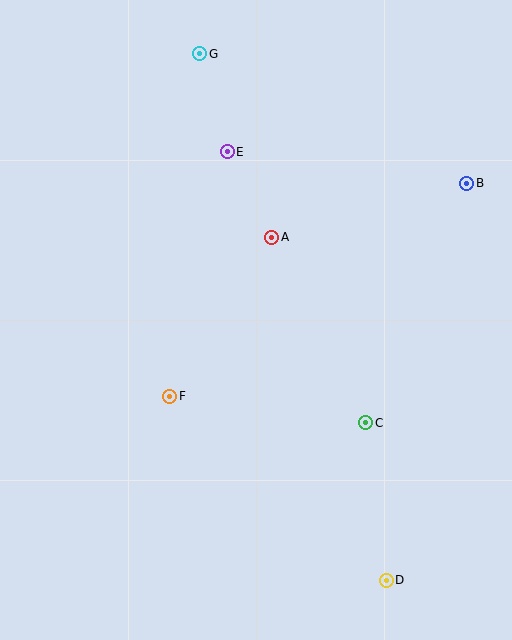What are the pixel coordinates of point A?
Point A is at (272, 237).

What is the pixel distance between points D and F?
The distance between D and F is 284 pixels.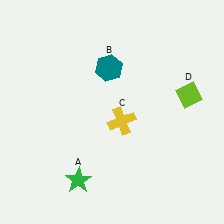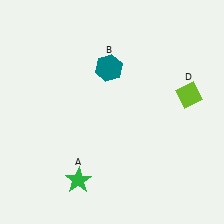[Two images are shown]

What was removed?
The yellow cross (C) was removed in Image 2.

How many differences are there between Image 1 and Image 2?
There is 1 difference between the two images.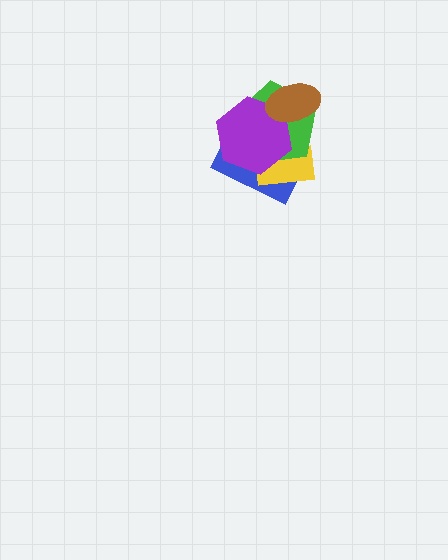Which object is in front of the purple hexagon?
The brown ellipse is in front of the purple hexagon.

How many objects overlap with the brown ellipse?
2 objects overlap with the brown ellipse.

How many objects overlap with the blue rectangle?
3 objects overlap with the blue rectangle.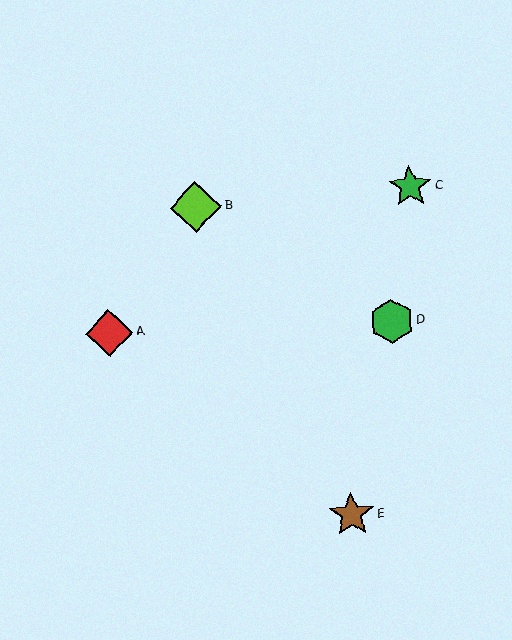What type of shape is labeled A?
Shape A is a red diamond.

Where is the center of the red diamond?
The center of the red diamond is at (109, 333).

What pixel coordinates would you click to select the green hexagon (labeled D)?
Click at (391, 321) to select the green hexagon D.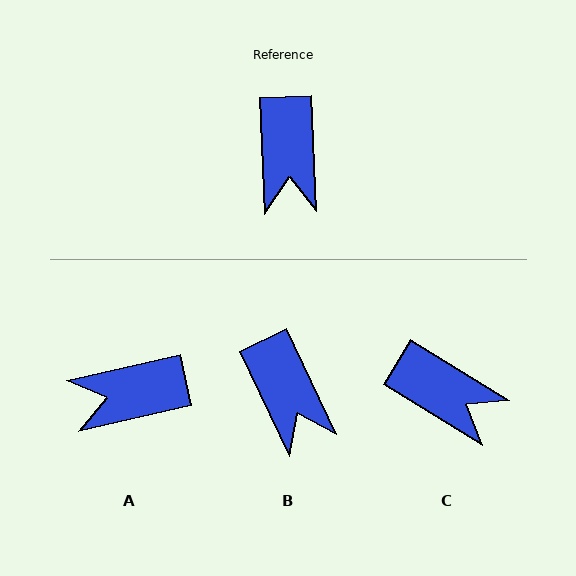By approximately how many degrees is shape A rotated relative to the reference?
Approximately 80 degrees clockwise.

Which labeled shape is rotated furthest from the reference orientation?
A, about 80 degrees away.